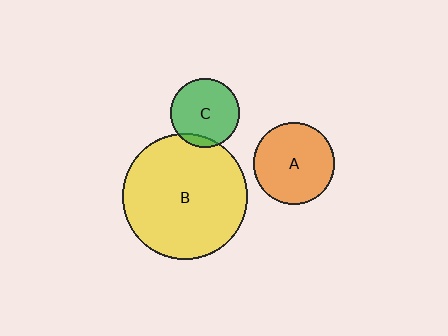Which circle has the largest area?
Circle B (yellow).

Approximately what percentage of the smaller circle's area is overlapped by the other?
Approximately 10%.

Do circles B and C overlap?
Yes.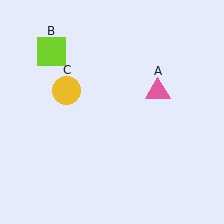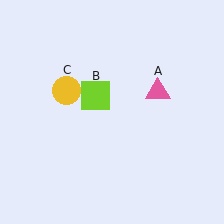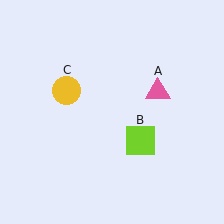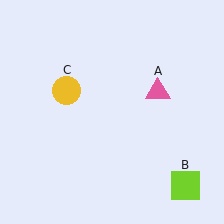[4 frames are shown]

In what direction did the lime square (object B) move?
The lime square (object B) moved down and to the right.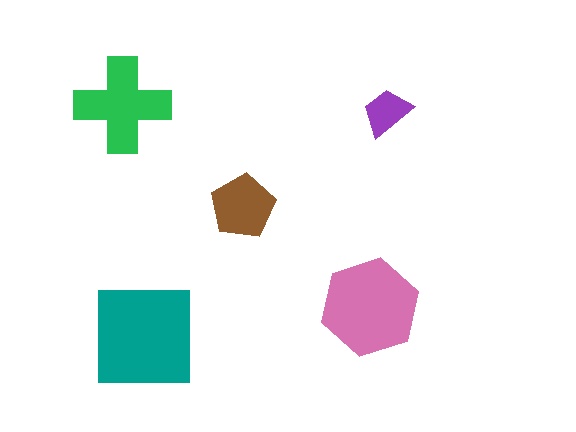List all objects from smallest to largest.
The purple trapezoid, the brown pentagon, the green cross, the pink hexagon, the teal square.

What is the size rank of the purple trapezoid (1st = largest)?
5th.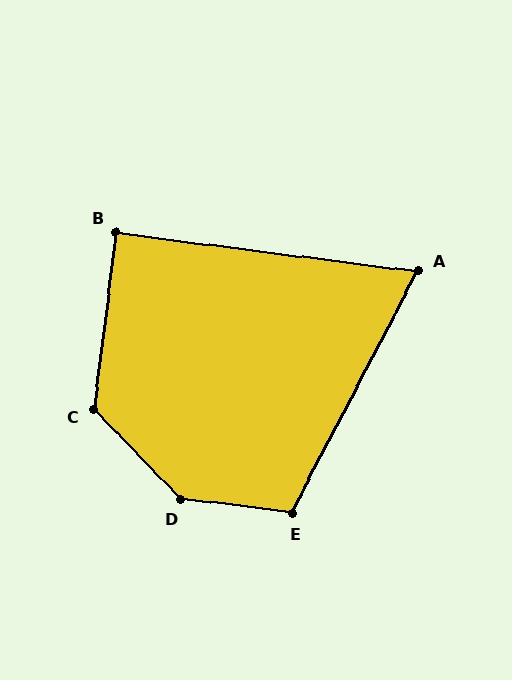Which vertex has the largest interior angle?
D, at approximately 141 degrees.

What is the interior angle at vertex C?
Approximately 129 degrees (obtuse).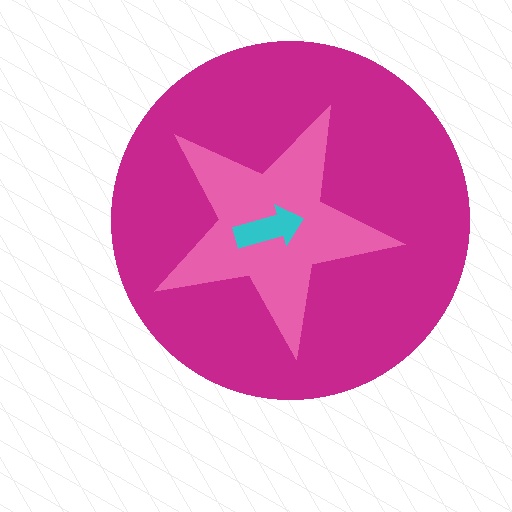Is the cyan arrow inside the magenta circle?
Yes.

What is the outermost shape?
The magenta circle.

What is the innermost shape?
The cyan arrow.